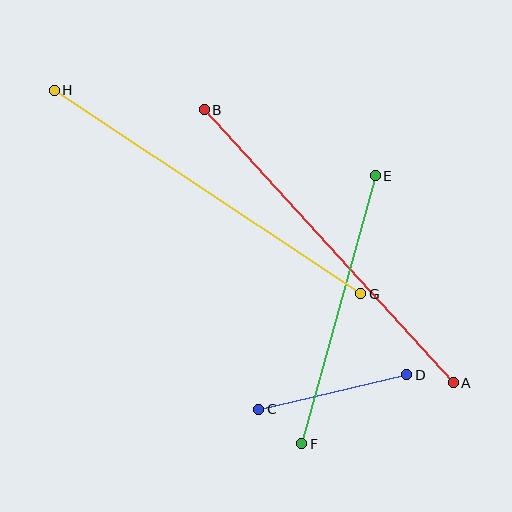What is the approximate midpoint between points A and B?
The midpoint is at approximately (329, 246) pixels.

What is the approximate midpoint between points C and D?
The midpoint is at approximately (333, 392) pixels.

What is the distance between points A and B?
The distance is approximately 370 pixels.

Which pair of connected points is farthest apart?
Points A and B are farthest apart.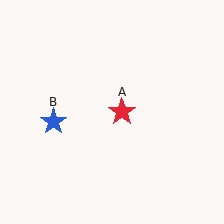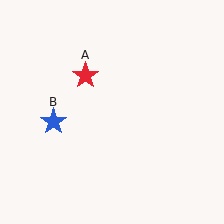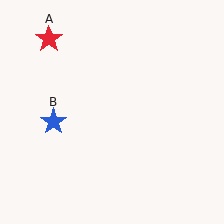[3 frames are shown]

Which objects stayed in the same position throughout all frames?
Blue star (object B) remained stationary.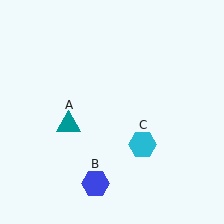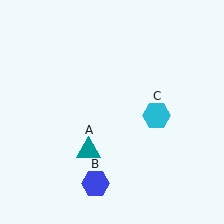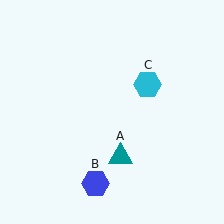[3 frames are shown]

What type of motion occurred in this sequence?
The teal triangle (object A), cyan hexagon (object C) rotated counterclockwise around the center of the scene.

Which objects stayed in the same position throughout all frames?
Blue hexagon (object B) remained stationary.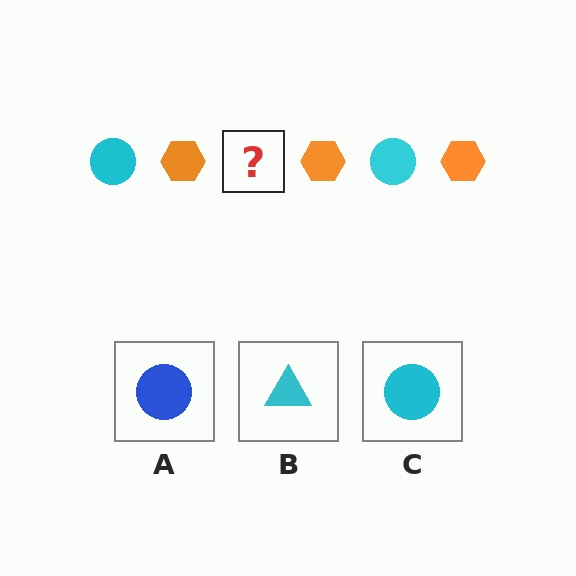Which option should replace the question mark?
Option C.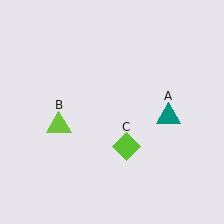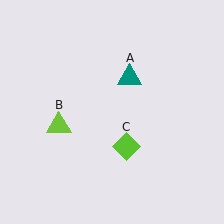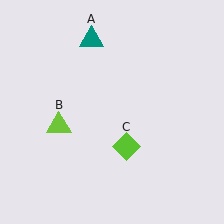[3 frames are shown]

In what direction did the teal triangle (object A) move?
The teal triangle (object A) moved up and to the left.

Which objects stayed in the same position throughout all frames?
Lime triangle (object B) and lime diamond (object C) remained stationary.